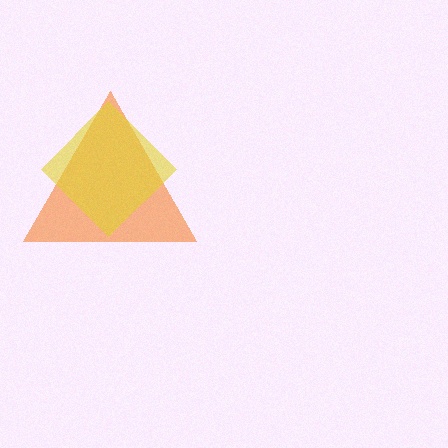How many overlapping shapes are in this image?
There are 2 overlapping shapes in the image.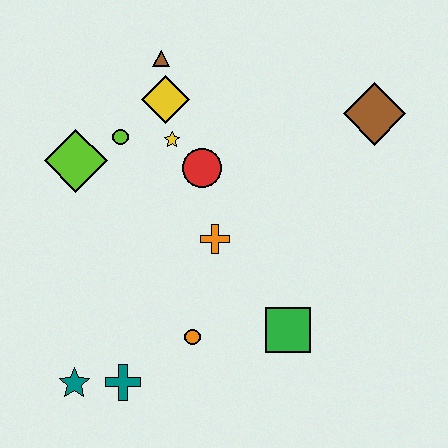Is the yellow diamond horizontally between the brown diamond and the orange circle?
No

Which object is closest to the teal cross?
The teal star is closest to the teal cross.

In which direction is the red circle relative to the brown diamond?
The red circle is to the left of the brown diamond.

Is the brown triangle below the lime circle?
No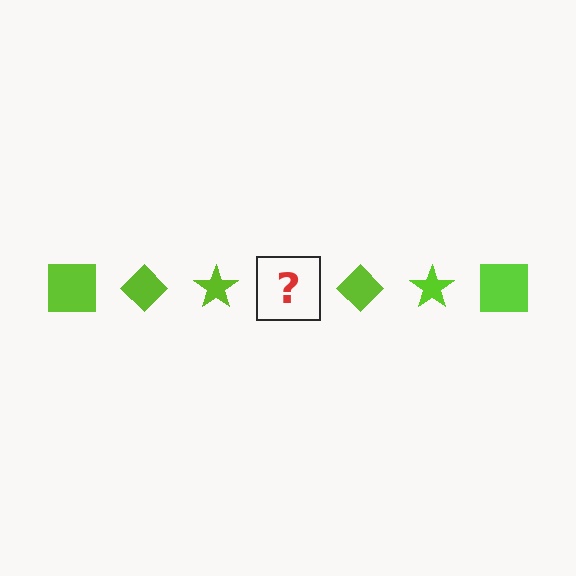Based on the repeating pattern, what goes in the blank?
The blank should be a lime square.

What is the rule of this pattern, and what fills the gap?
The rule is that the pattern cycles through square, diamond, star shapes in lime. The gap should be filled with a lime square.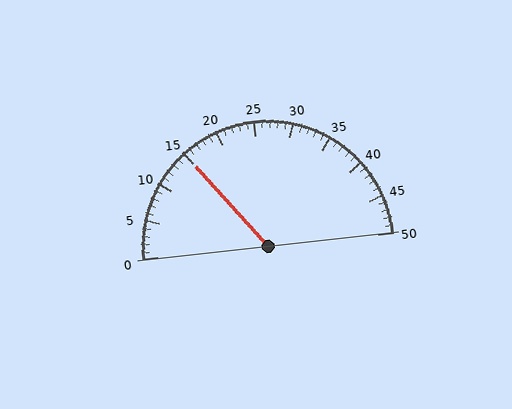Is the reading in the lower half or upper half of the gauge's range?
The reading is in the lower half of the range (0 to 50).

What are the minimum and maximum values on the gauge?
The gauge ranges from 0 to 50.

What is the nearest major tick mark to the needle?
The nearest major tick mark is 15.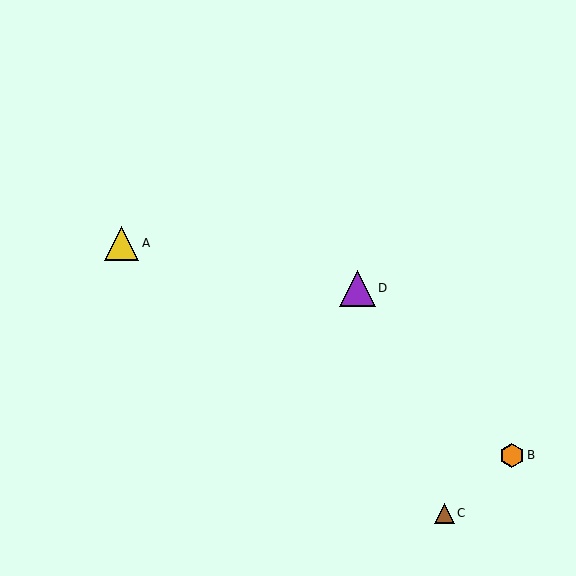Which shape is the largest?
The purple triangle (labeled D) is the largest.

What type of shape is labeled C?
Shape C is a brown triangle.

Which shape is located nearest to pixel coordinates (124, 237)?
The yellow triangle (labeled A) at (122, 243) is nearest to that location.